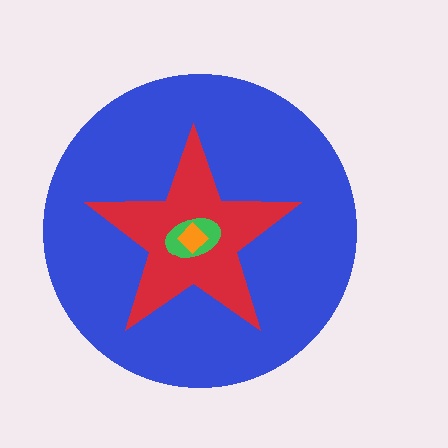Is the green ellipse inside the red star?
Yes.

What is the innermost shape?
The orange diamond.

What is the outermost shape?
The blue circle.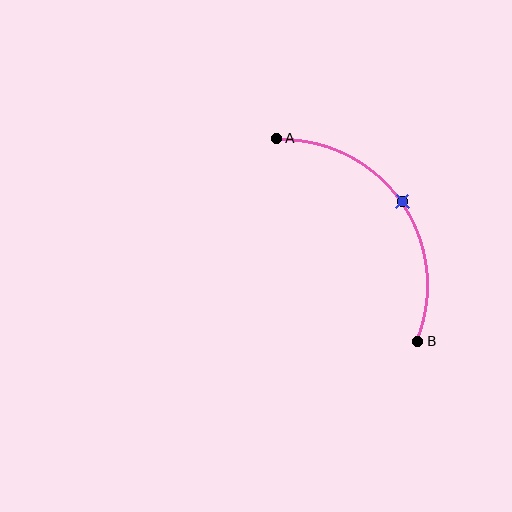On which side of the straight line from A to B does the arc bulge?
The arc bulges above and to the right of the straight line connecting A and B.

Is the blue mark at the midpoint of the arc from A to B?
Yes. The blue mark lies on the arc at equal arc-length from both A and B — it is the arc midpoint.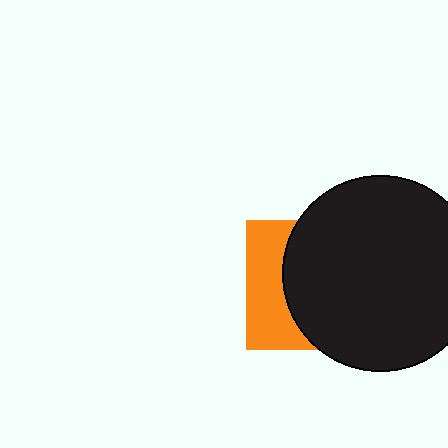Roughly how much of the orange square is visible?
A small part of it is visible (roughly 35%).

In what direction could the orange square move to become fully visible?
The orange square could move left. That would shift it out from behind the black circle entirely.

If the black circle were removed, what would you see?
You would see the complete orange square.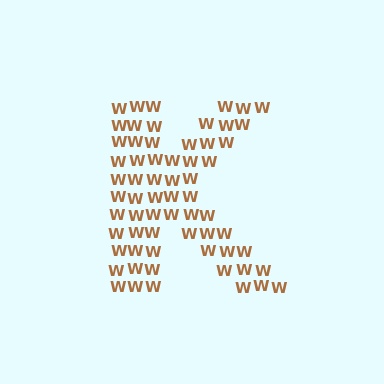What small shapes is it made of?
It is made of small letter W's.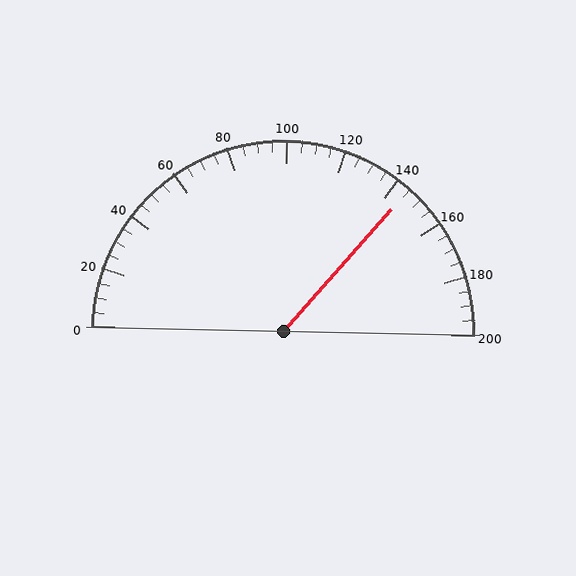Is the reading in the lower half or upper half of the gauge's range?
The reading is in the upper half of the range (0 to 200).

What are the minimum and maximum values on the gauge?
The gauge ranges from 0 to 200.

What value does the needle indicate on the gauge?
The needle indicates approximately 145.